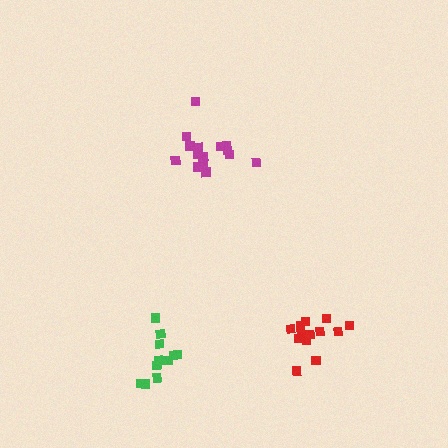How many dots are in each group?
Group 1: 16 dots, Group 2: 14 dots, Group 3: 11 dots (41 total).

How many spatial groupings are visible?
There are 3 spatial groupings.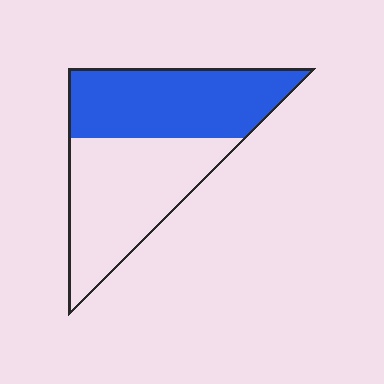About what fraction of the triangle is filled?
About one half (1/2).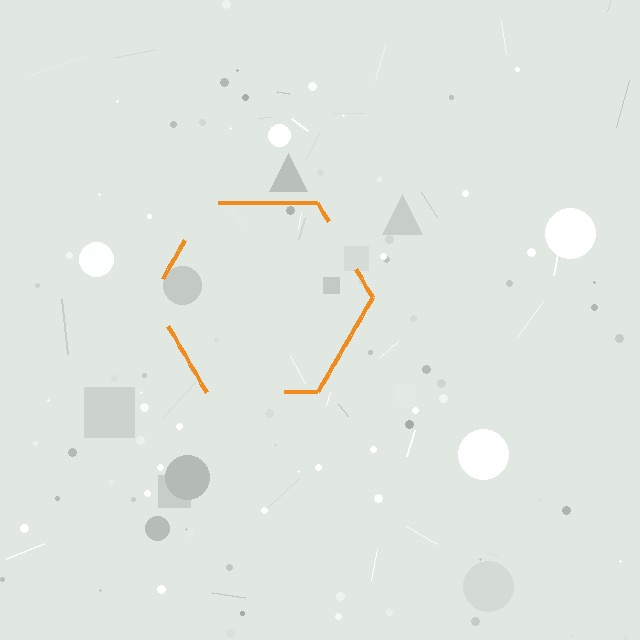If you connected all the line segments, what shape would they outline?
They would outline a hexagon.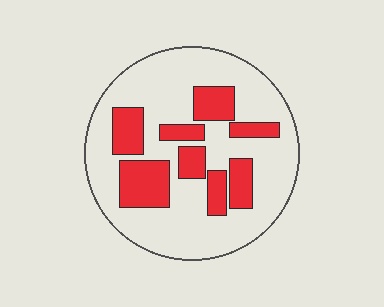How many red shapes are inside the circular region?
8.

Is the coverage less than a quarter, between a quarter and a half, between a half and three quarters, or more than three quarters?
Between a quarter and a half.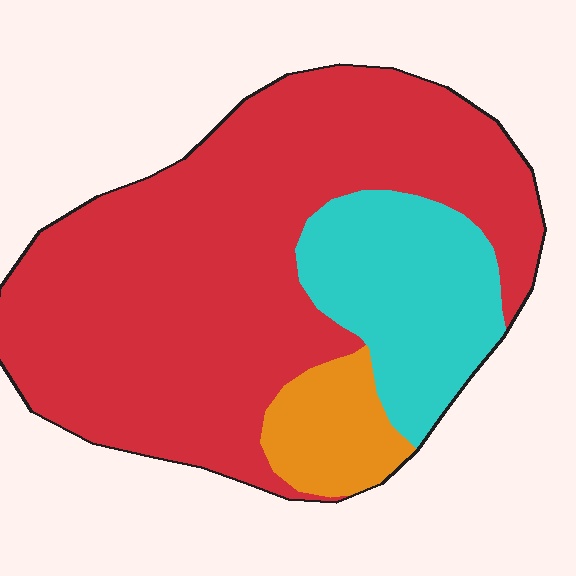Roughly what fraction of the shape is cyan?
Cyan takes up about one fifth (1/5) of the shape.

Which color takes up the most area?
Red, at roughly 70%.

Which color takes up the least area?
Orange, at roughly 10%.